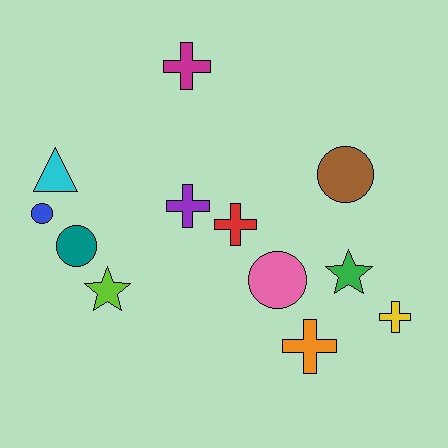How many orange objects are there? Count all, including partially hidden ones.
There is 1 orange object.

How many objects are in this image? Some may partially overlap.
There are 12 objects.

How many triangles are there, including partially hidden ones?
There is 1 triangle.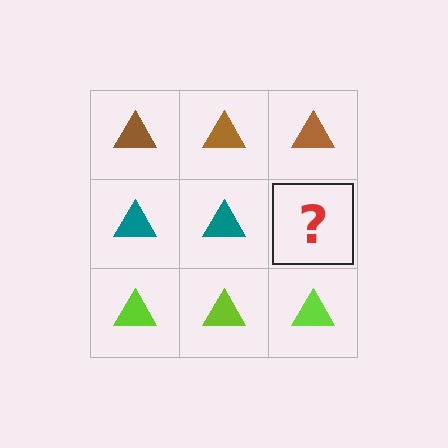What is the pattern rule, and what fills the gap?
The rule is that each row has a consistent color. The gap should be filled with a teal triangle.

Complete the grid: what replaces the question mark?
The question mark should be replaced with a teal triangle.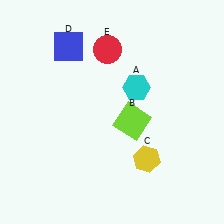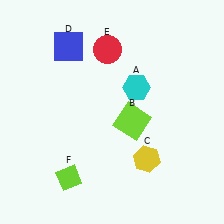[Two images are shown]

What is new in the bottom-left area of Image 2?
A lime diamond (F) was added in the bottom-left area of Image 2.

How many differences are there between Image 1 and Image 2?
There is 1 difference between the two images.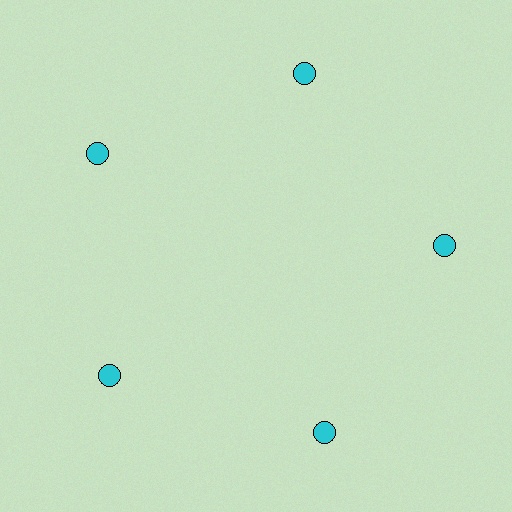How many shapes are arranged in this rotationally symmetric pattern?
There are 5 shapes, arranged in 5 groups of 1.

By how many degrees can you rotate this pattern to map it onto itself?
The pattern maps onto itself every 72 degrees of rotation.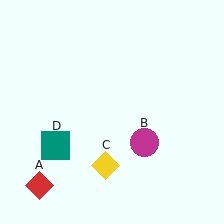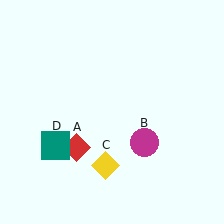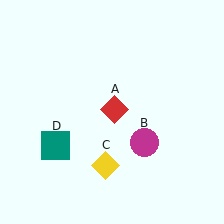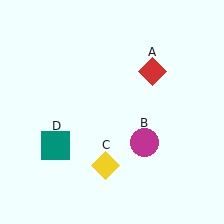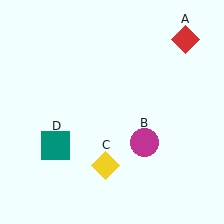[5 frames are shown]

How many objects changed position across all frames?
1 object changed position: red diamond (object A).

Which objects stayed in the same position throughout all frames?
Magenta circle (object B) and yellow diamond (object C) and teal square (object D) remained stationary.